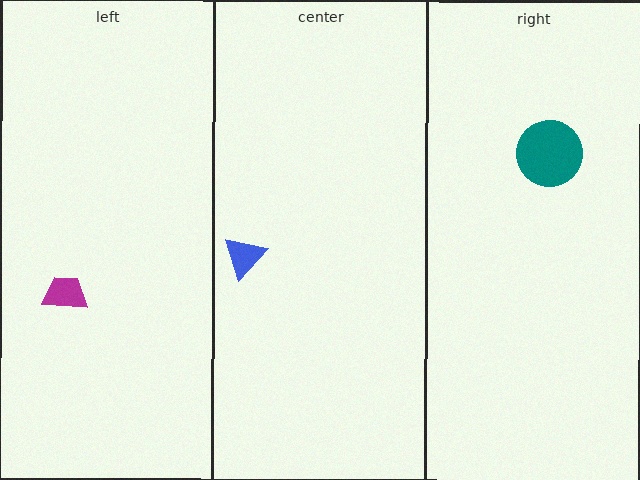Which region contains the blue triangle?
The center region.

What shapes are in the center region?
The blue triangle.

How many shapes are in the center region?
1.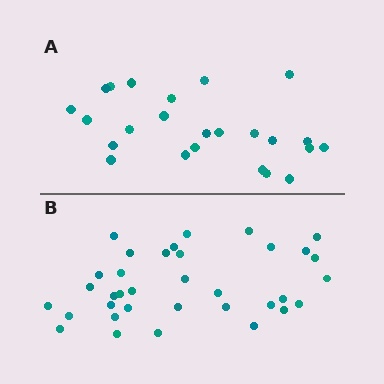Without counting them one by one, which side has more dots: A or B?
Region B (the bottom region) has more dots.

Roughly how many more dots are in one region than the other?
Region B has roughly 12 or so more dots than region A.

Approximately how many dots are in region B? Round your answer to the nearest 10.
About 40 dots. (The exact count is 35, which rounds to 40.)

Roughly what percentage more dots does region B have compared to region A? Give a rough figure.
About 45% more.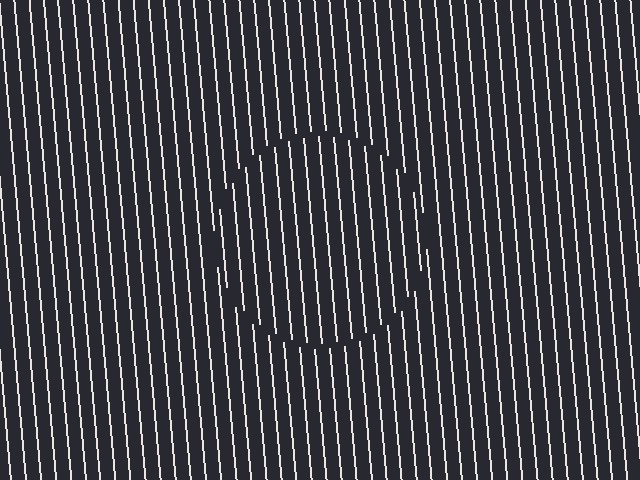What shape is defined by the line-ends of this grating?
An illusory circle. The interior of the shape contains the same grating, shifted by half a period — the contour is defined by the phase discontinuity where line-ends from the inner and outer gratings abut.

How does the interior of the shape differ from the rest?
The interior of the shape contains the same grating, shifted by half a period — the contour is defined by the phase discontinuity where line-ends from the inner and outer gratings abut.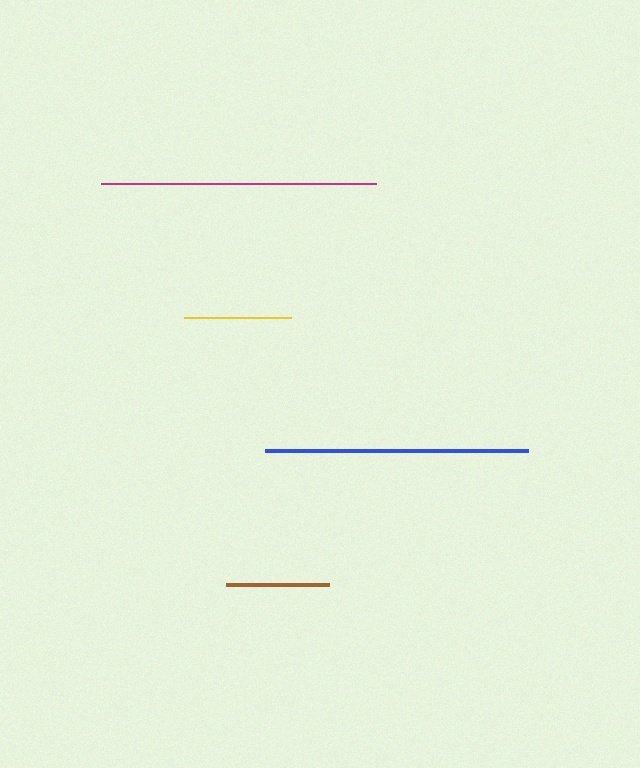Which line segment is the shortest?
The brown line is the shortest at approximately 103 pixels.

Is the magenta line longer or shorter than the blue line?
The magenta line is longer than the blue line.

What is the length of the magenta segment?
The magenta segment is approximately 274 pixels long.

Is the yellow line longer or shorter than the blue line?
The blue line is longer than the yellow line.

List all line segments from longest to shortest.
From longest to shortest: magenta, blue, yellow, brown.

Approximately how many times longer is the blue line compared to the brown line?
The blue line is approximately 2.6 times the length of the brown line.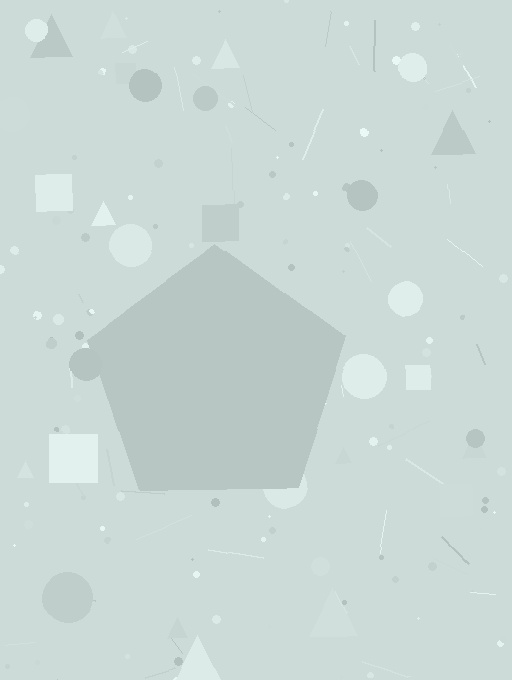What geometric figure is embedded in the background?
A pentagon is embedded in the background.